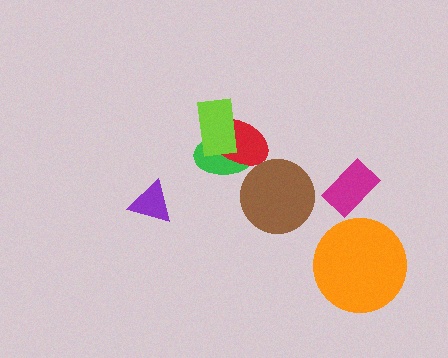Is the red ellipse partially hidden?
Yes, it is partially covered by another shape.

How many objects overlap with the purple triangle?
0 objects overlap with the purple triangle.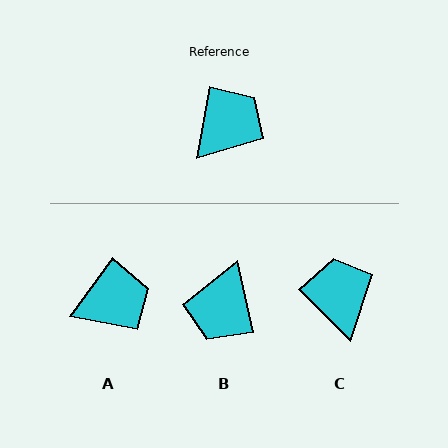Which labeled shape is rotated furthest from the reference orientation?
B, about 158 degrees away.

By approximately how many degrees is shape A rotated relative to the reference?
Approximately 27 degrees clockwise.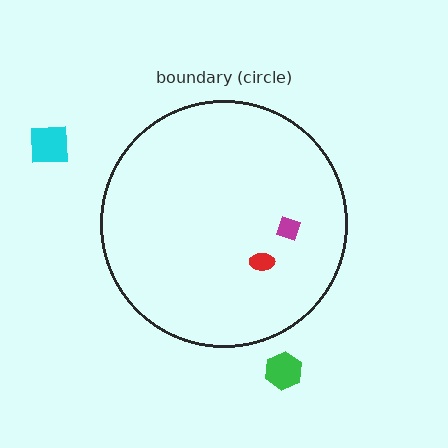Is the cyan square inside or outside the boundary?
Outside.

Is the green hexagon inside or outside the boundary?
Outside.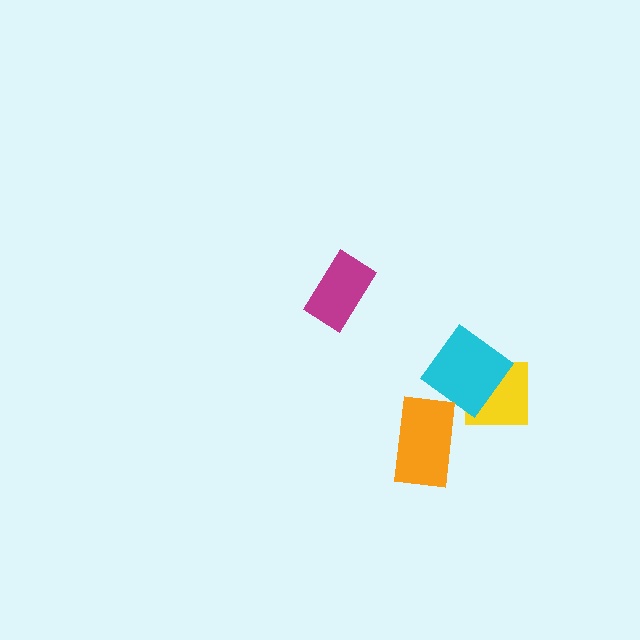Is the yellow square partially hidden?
Yes, it is partially covered by another shape.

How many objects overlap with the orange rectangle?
0 objects overlap with the orange rectangle.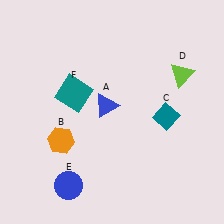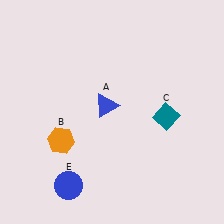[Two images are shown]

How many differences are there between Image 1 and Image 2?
There are 2 differences between the two images.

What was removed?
The teal square (F), the lime triangle (D) were removed in Image 2.